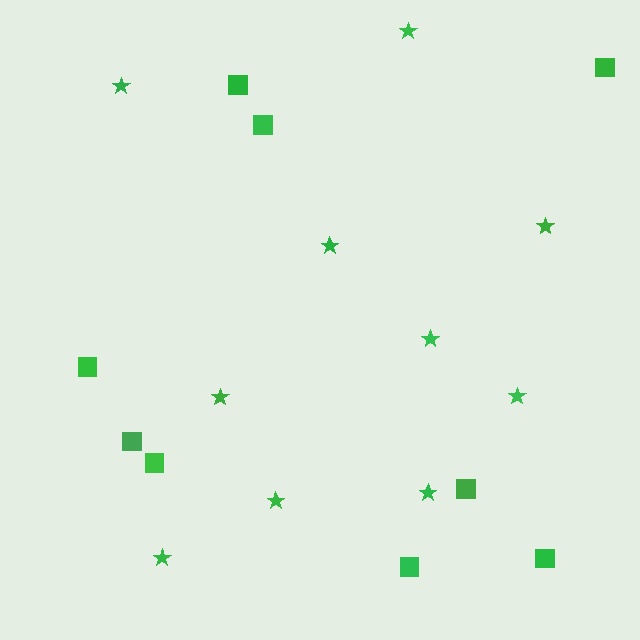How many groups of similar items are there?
There are 2 groups: one group of stars (10) and one group of squares (9).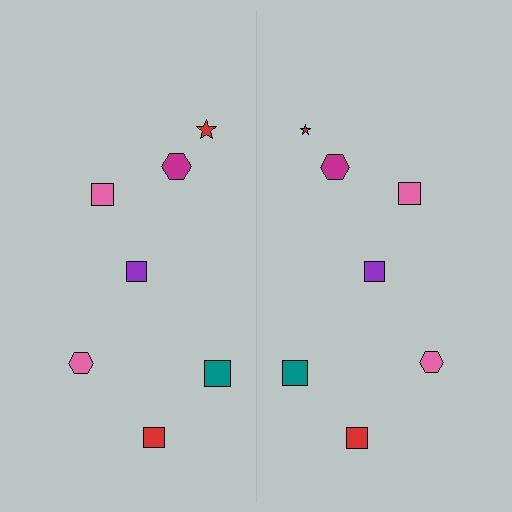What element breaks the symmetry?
The red star on the right side has a different size than its mirror counterpart.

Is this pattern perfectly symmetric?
No, the pattern is not perfectly symmetric. The red star on the right side has a different size than its mirror counterpart.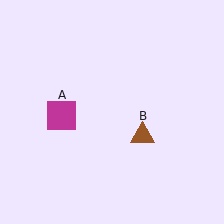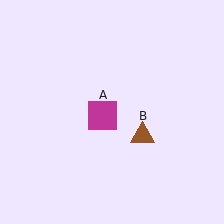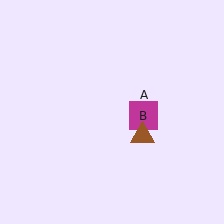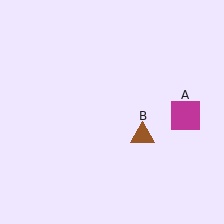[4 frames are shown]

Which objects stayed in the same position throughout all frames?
Brown triangle (object B) remained stationary.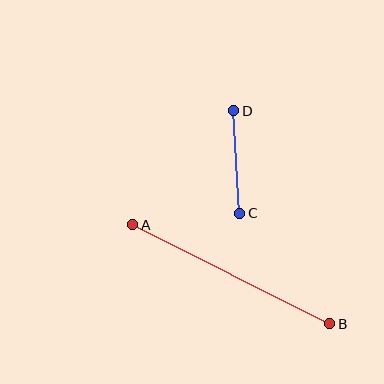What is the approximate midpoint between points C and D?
The midpoint is at approximately (237, 162) pixels.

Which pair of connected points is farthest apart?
Points A and B are farthest apart.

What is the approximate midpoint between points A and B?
The midpoint is at approximately (231, 274) pixels.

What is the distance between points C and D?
The distance is approximately 103 pixels.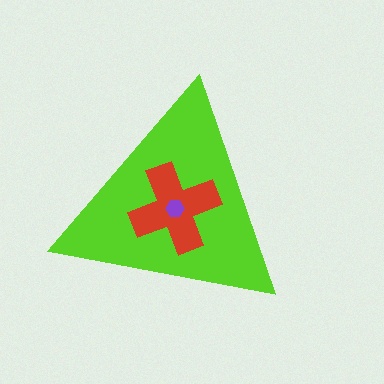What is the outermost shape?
The lime triangle.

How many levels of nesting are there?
3.